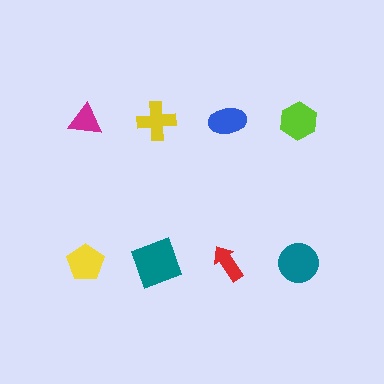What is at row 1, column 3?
A blue ellipse.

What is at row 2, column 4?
A teal circle.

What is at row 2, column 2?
A teal square.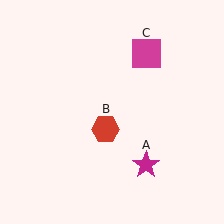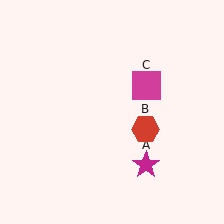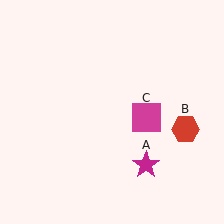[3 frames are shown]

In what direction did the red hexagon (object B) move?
The red hexagon (object B) moved right.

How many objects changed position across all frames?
2 objects changed position: red hexagon (object B), magenta square (object C).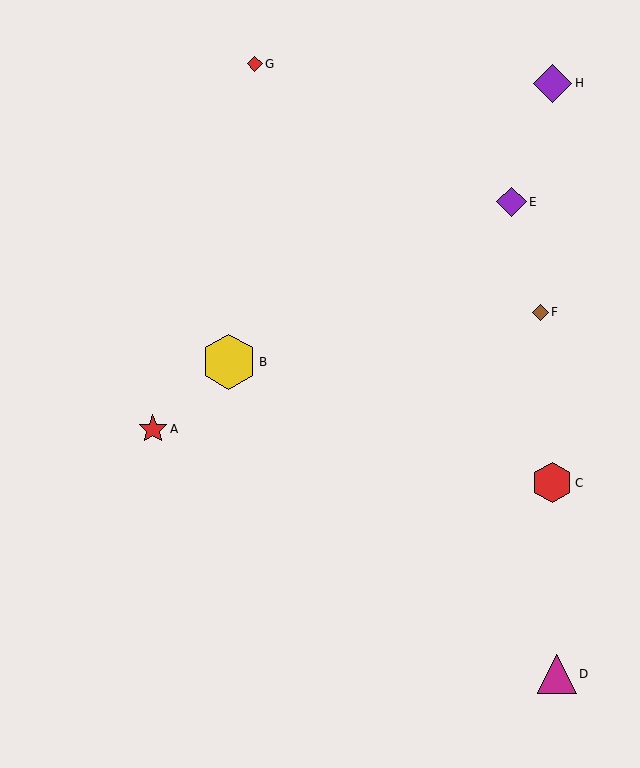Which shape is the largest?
The yellow hexagon (labeled B) is the largest.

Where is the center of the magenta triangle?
The center of the magenta triangle is at (557, 674).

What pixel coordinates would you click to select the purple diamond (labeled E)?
Click at (511, 202) to select the purple diamond E.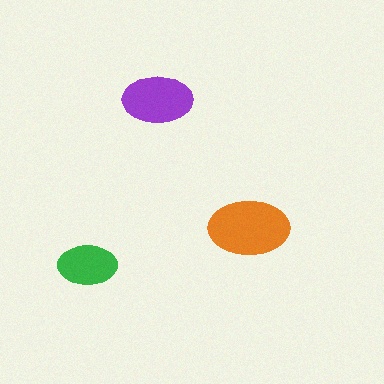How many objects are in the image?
There are 3 objects in the image.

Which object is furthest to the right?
The orange ellipse is rightmost.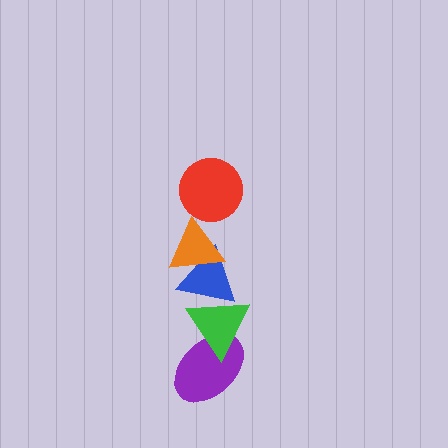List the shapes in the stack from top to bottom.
From top to bottom: the red circle, the orange triangle, the blue triangle, the green triangle, the purple ellipse.